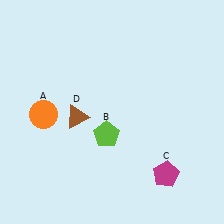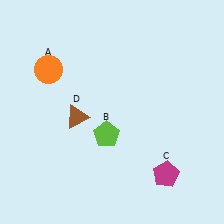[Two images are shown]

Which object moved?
The orange circle (A) moved up.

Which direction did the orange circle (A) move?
The orange circle (A) moved up.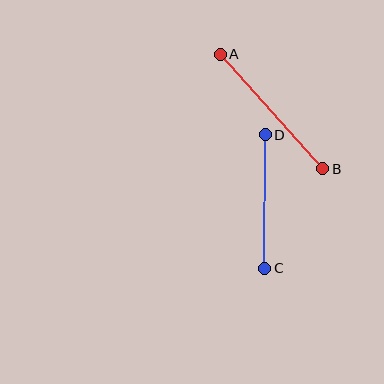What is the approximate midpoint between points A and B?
The midpoint is at approximately (271, 111) pixels.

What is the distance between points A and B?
The distance is approximately 154 pixels.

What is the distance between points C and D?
The distance is approximately 134 pixels.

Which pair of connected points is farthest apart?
Points A and B are farthest apart.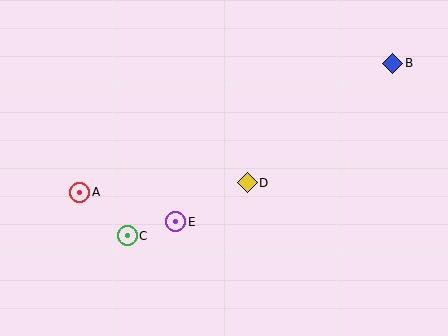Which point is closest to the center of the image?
Point D at (247, 183) is closest to the center.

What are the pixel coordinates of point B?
Point B is at (393, 63).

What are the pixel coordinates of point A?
Point A is at (80, 192).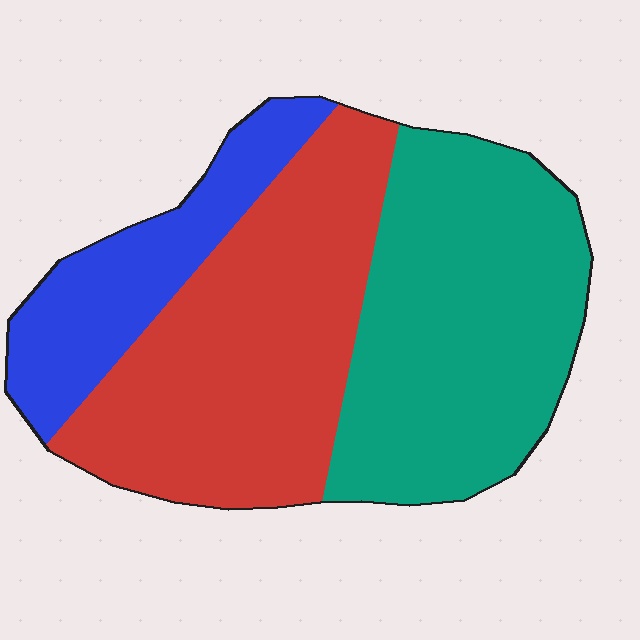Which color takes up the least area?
Blue, at roughly 20%.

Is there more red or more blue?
Red.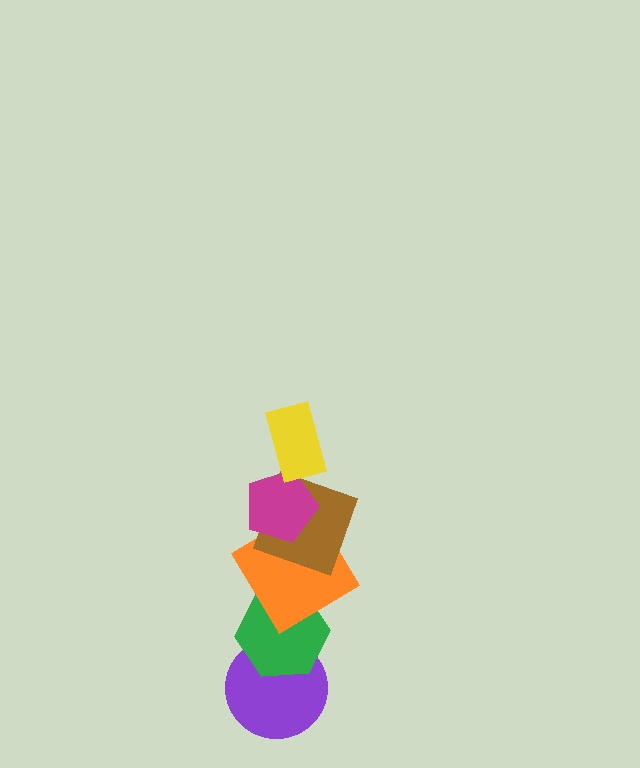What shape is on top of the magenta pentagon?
The yellow rectangle is on top of the magenta pentagon.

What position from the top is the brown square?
The brown square is 3rd from the top.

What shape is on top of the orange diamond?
The brown square is on top of the orange diamond.